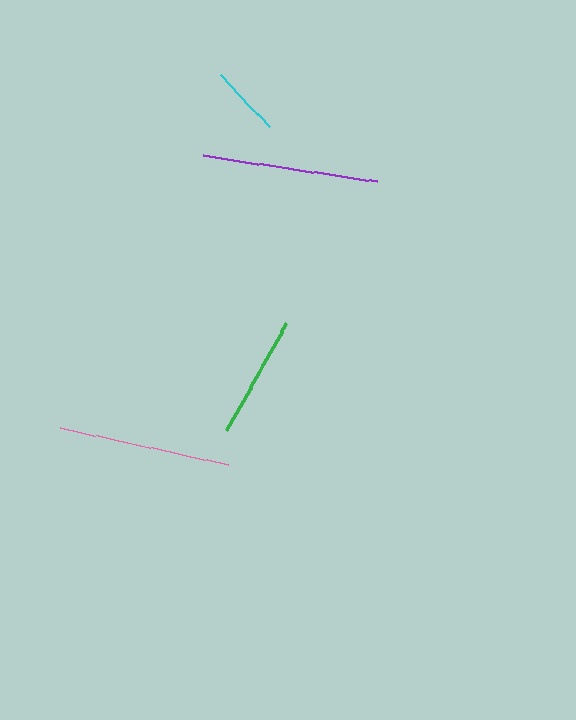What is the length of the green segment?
The green segment is approximately 123 pixels long.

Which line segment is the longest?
The purple line is the longest at approximately 175 pixels.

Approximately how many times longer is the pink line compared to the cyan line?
The pink line is approximately 2.4 times the length of the cyan line.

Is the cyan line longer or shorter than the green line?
The green line is longer than the cyan line.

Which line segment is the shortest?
The cyan line is the shortest at approximately 72 pixels.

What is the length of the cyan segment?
The cyan segment is approximately 72 pixels long.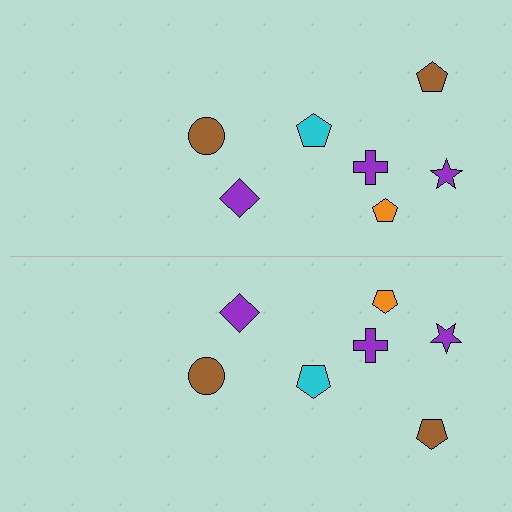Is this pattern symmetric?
Yes, this pattern has bilateral (reflection) symmetry.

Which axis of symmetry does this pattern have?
The pattern has a horizontal axis of symmetry running through the center of the image.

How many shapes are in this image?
There are 14 shapes in this image.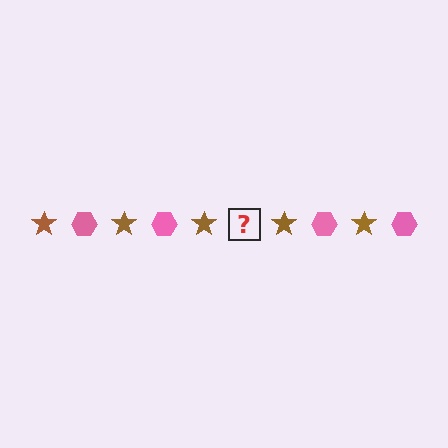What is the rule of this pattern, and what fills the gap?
The rule is that the pattern alternates between brown star and pink hexagon. The gap should be filled with a pink hexagon.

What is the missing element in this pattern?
The missing element is a pink hexagon.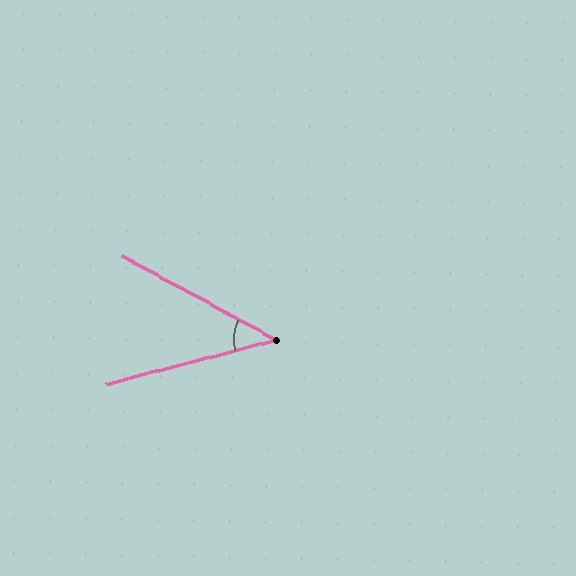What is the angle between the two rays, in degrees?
Approximately 43 degrees.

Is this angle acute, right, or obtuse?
It is acute.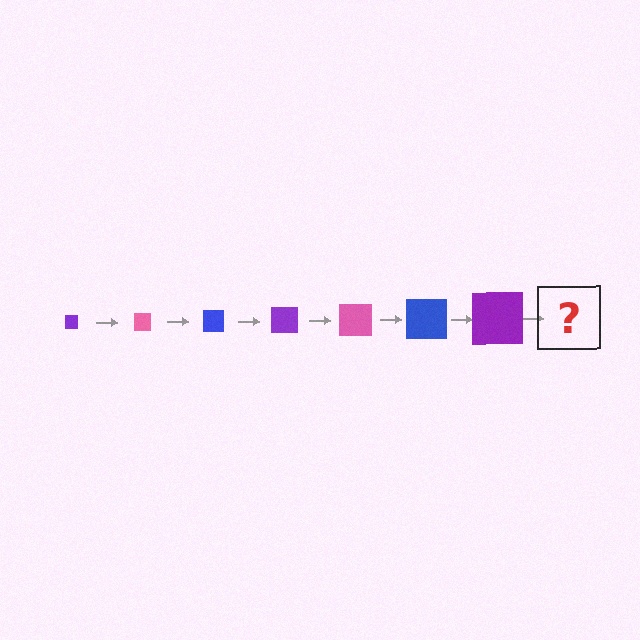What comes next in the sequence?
The next element should be a pink square, larger than the previous one.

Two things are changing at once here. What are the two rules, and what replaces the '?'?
The two rules are that the square grows larger each step and the color cycles through purple, pink, and blue. The '?' should be a pink square, larger than the previous one.